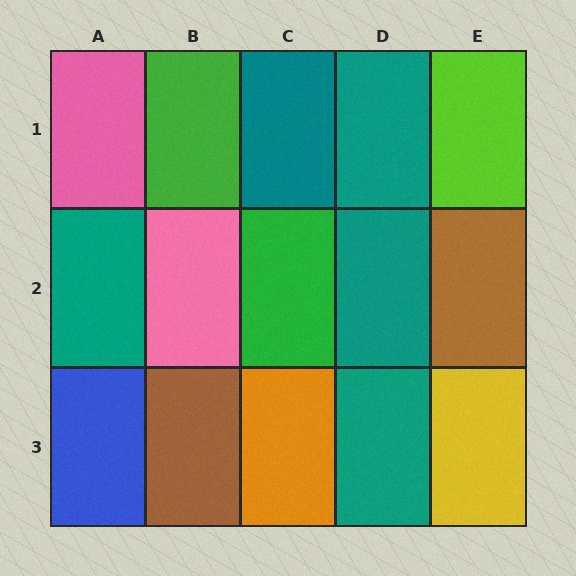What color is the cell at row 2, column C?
Green.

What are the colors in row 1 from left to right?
Pink, green, teal, teal, lime.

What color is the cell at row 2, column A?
Teal.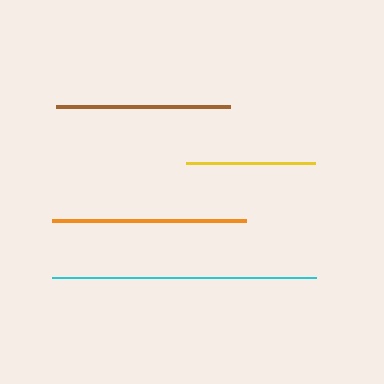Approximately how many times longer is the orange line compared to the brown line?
The orange line is approximately 1.1 times the length of the brown line.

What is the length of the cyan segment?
The cyan segment is approximately 264 pixels long.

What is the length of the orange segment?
The orange segment is approximately 193 pixels long.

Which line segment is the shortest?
The yellow line is the shortest at approximately 130 pixels.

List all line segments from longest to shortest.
From longest to shortest: cyan, orange, brown, yellow.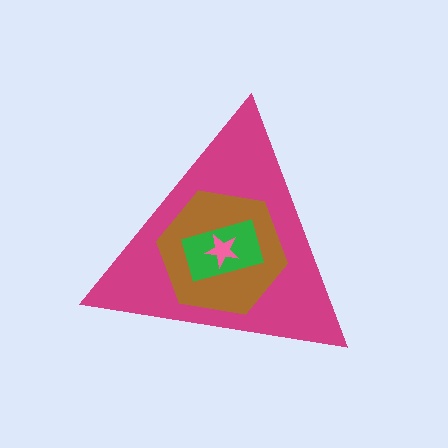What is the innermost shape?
The pink star.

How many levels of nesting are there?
4.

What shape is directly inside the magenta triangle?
The brown hexagon.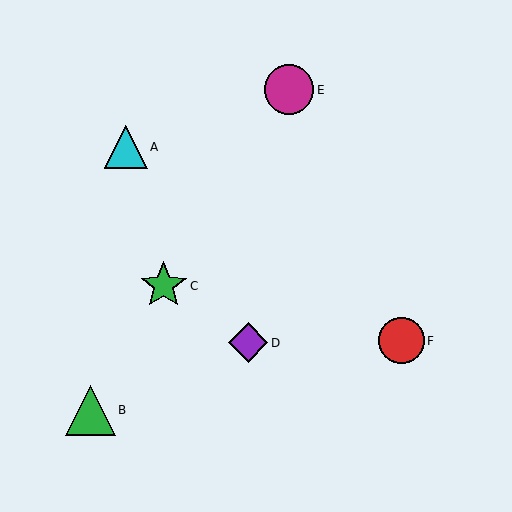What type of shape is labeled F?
Shape F is a red circle.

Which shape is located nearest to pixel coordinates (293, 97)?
The magenta circle (labeled E) at (289, 90) is nearest to that location.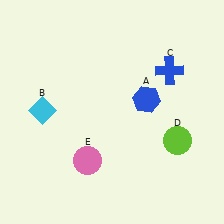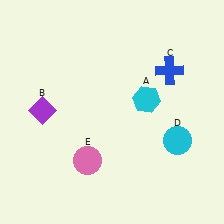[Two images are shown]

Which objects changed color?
A changed from blue to cyan. B changed from cyan to purple. D changed from lime to cyan.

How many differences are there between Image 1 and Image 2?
There are 3 differences between the two images.